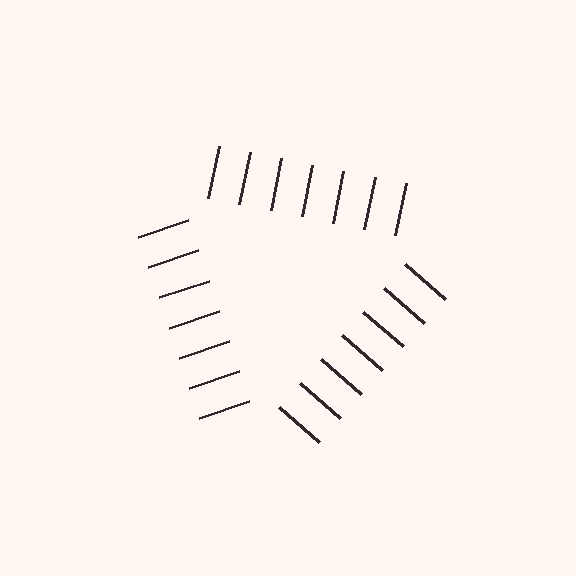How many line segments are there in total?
21 — 7 along each of the 3 edges.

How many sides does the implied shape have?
3 sides — the line-ends trace a triangle.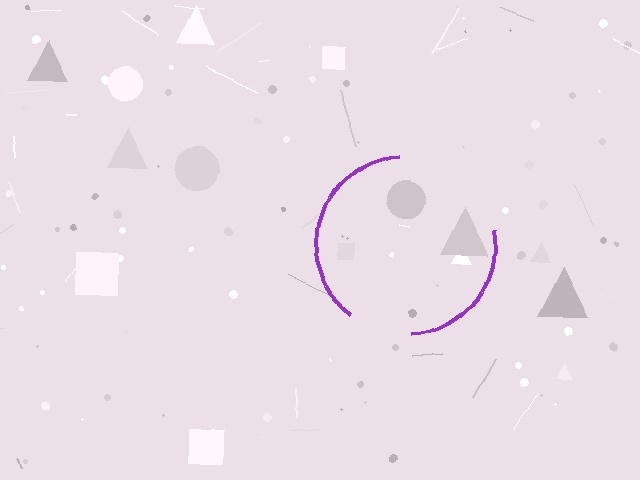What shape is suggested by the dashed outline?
The dashed outline suggests a circle.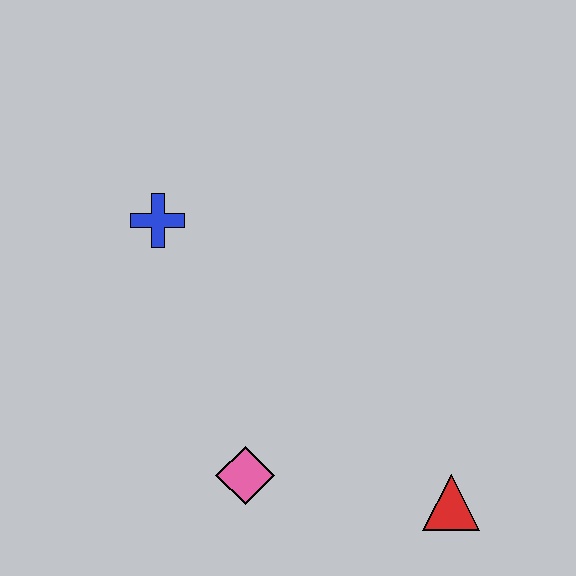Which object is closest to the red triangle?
The pink diamond is closest to the red triangle.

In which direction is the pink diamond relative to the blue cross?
The pink diamond is below the blue cross.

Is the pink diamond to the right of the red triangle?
No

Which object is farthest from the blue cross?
The red triangle is farthest from the blue cross.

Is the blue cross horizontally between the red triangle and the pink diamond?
No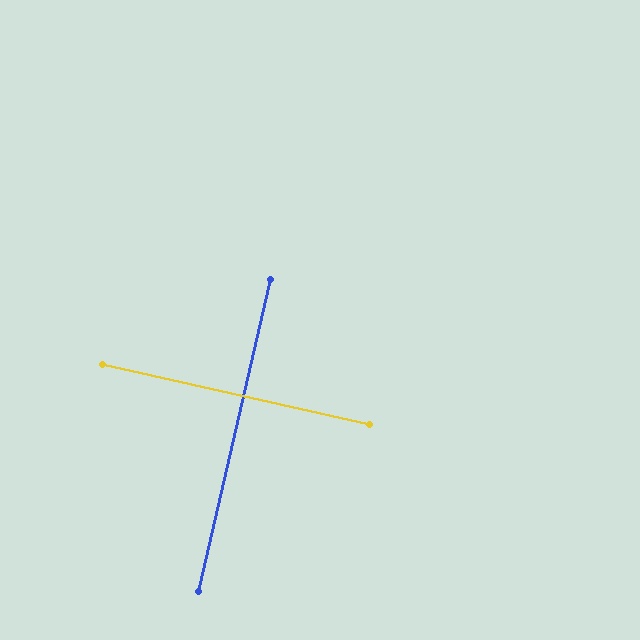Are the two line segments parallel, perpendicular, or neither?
Perpendicular — they meet at approximately 90°.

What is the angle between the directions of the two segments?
Approximately 90 degrees.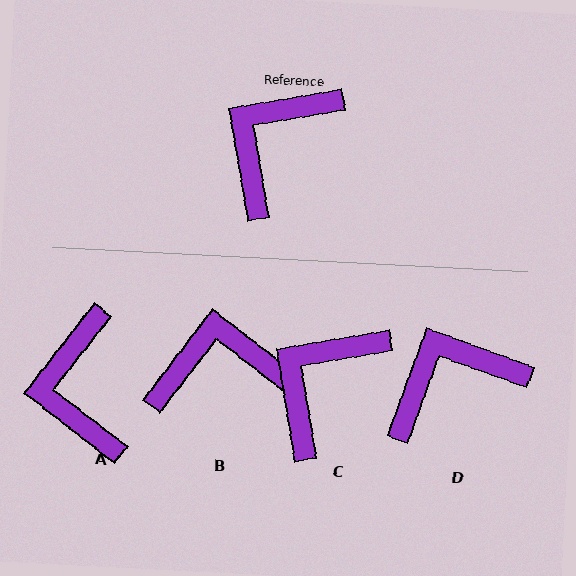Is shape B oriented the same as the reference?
No, it is off by about 47 degrees.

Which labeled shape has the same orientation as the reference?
C.